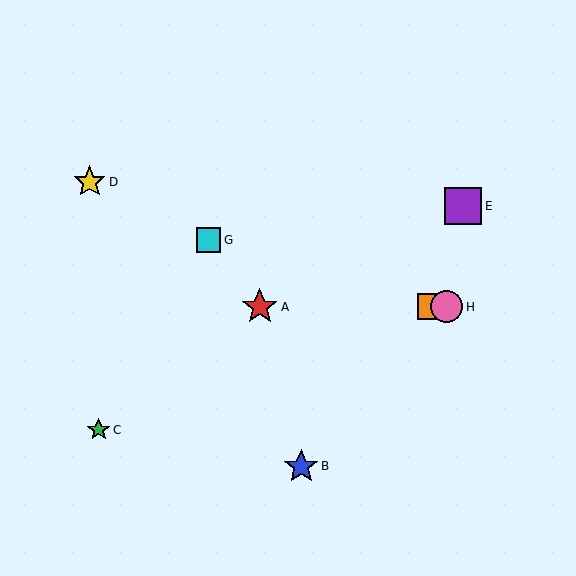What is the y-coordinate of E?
Object E is at y≈206.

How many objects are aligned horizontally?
3 objects (A, F, H) are aligned horizontally.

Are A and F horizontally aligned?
Yes, both are at y≈307.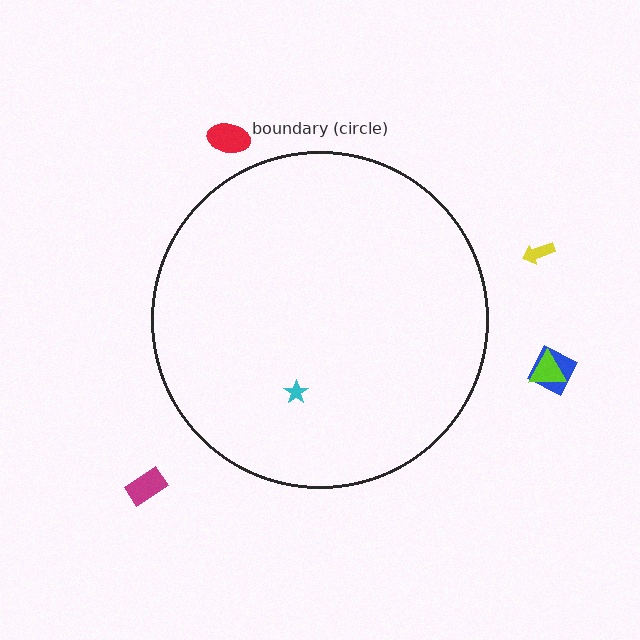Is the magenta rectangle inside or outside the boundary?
Outside.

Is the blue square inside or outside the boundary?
Outside.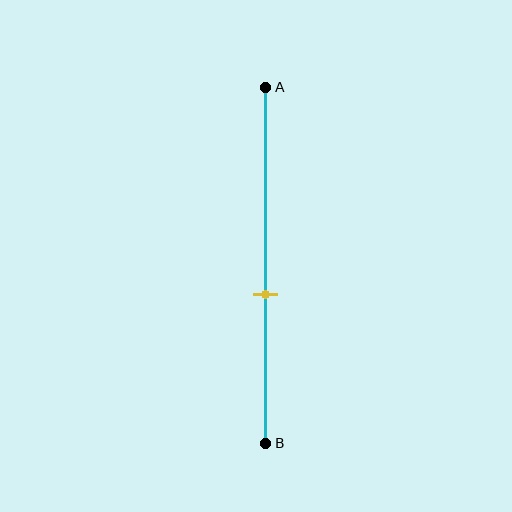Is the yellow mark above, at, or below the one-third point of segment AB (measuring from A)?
The yellow mark is below the one-third point of segment AB.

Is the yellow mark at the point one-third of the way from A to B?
No, the mark is at about 60% from A, not at the 33% one-third point.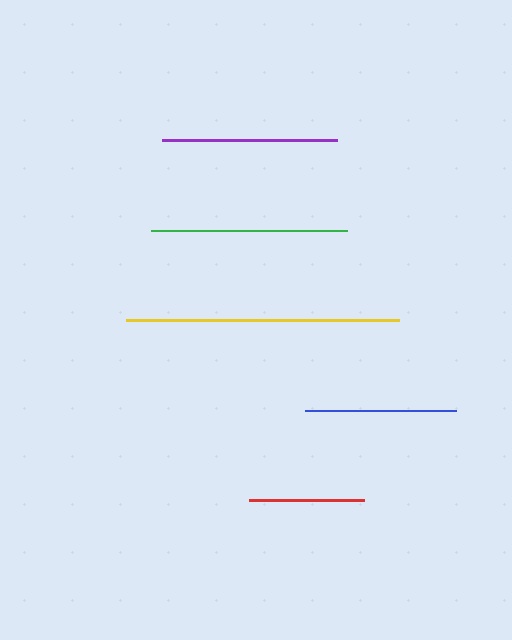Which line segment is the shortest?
The red line is the shortest at approximately 115 pixels.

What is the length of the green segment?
The green segment is approximately 196 pixels long.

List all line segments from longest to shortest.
From longest to shortest: yellow, green, purple, blue, red.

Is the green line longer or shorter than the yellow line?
The yellow line is longer than the green line.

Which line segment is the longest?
The yellow line is the longest at approximately 273 pixels.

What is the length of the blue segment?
The blue segment is approximately 151 pixels long.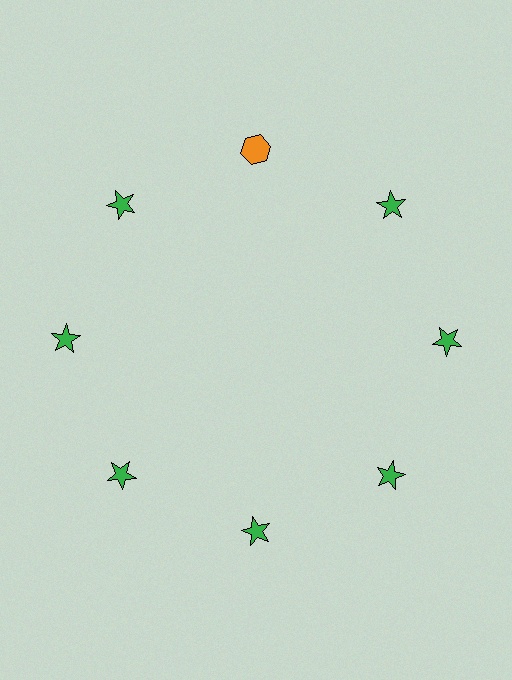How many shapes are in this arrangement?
There are 8 shapes arranged in a ring pattern.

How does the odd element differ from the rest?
It differs in both color (orange instead of green) and shape (hexagon instead of star).